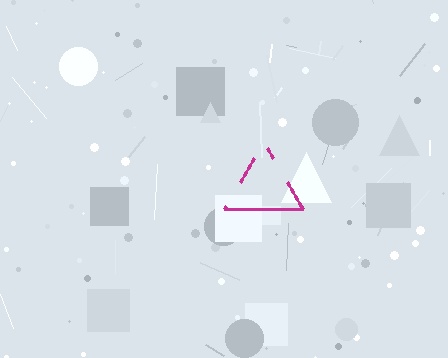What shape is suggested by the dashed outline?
The dashed outline suggests a triangle.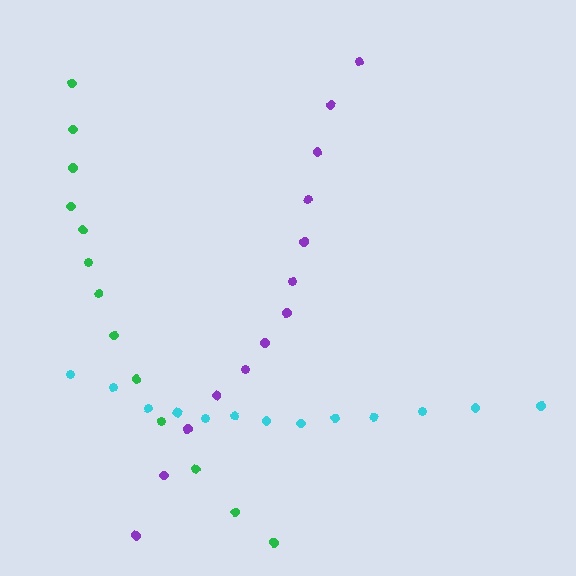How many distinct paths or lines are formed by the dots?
There are 3 distinct paths.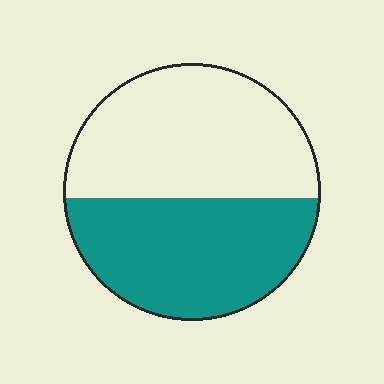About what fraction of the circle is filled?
About one half (1/2).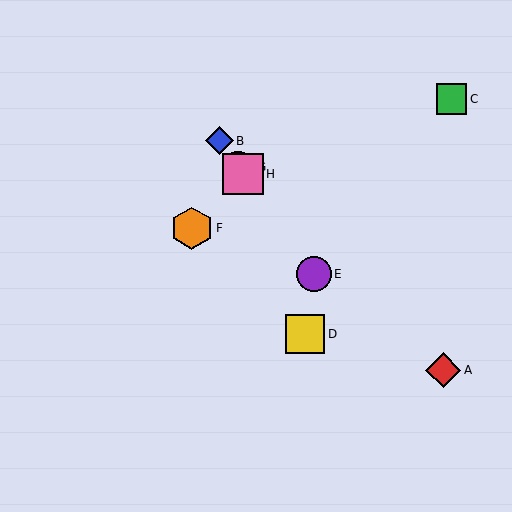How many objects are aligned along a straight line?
4 objects (B, E, G, H) are aligned along a straight line.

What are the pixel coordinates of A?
Object A is at (443, 370).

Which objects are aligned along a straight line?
Objects B, E, G, H are aligned along a straight line.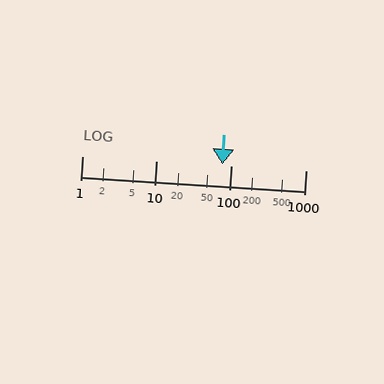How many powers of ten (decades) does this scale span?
The scale spans 3 decades, from 1 to 1000.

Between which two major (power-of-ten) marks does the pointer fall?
The pointer is between 10 and 100.